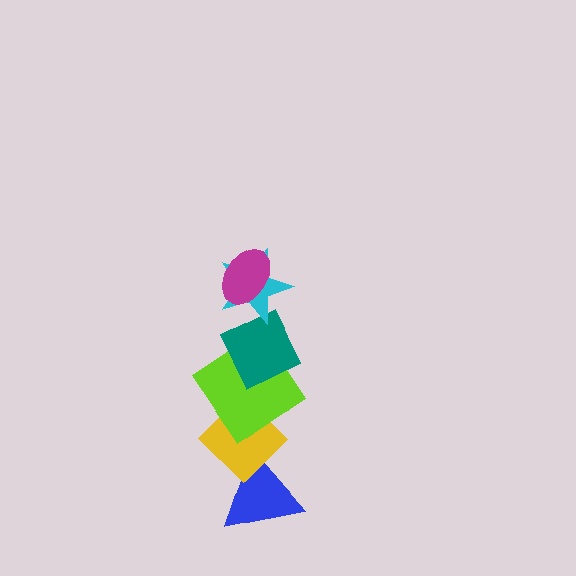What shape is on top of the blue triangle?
The yellow diamond is on top of the blue triangle.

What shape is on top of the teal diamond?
The cyan star is on top of the teal diamond.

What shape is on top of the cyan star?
The magenta ellipse is on top of the cyan star.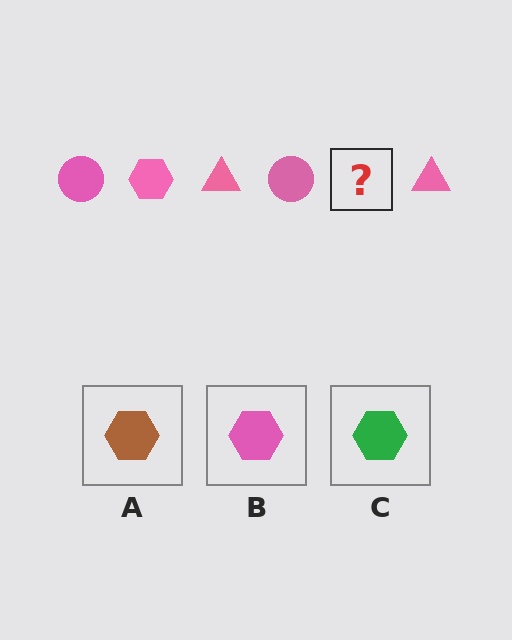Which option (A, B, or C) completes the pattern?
B.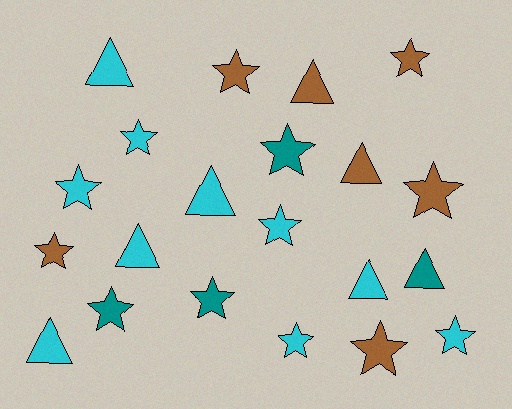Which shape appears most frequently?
Star, with 13 objects.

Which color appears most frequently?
Cyan, with 10 objects.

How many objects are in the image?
There are 21 objects.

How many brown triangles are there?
There are 2 brown triangles.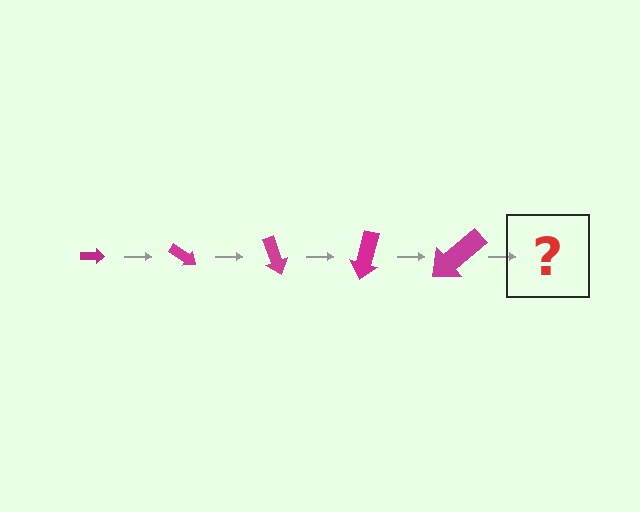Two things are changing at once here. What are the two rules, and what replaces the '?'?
The two rules are that the arrow grows larger each step and it rotates 35 degrees each step. The '?' should be an arrow, larger than the previous one and rotated 175 degrees from the start.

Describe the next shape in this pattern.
It should be an arrow, larger than the previous one and rotated 175 degrees from the start.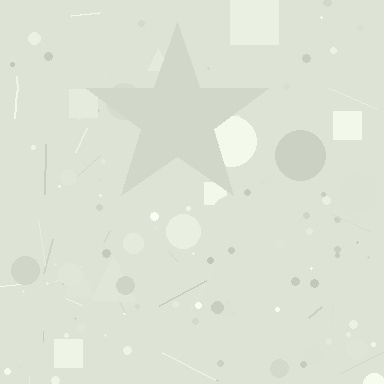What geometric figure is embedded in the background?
A star is embedded in the background.